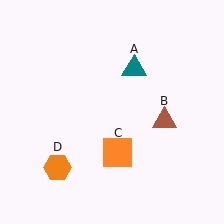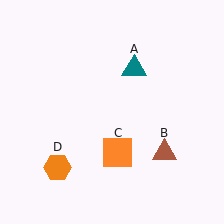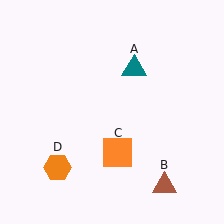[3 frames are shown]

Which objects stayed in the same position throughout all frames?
Teal triangle (object A) and orange square (object C) and orange hexagon (object D) remained stationary.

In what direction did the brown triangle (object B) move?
The brown triangle (object B) moved down.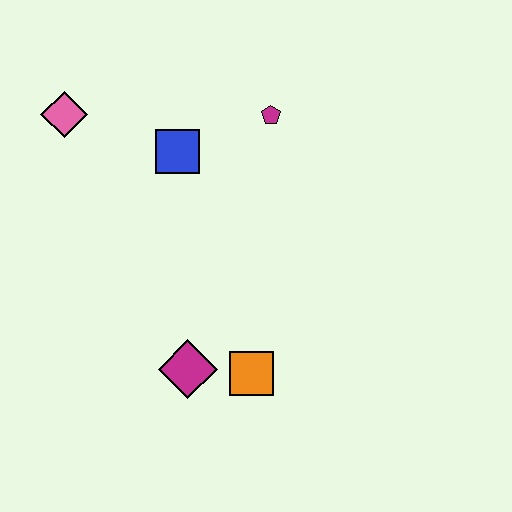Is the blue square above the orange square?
Yes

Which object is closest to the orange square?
The magenta diamond is closest to the orange square.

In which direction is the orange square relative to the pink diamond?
The orange square is below the pink diamond.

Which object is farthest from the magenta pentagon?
The magenta diamond is farthest from the magenta pentagon.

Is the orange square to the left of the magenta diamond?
No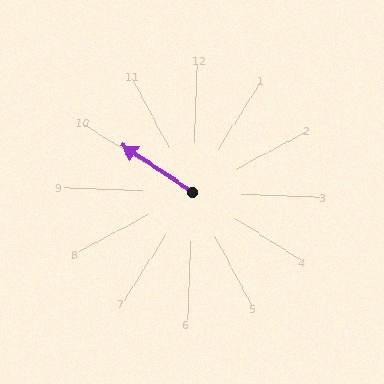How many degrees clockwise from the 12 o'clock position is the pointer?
Approximately 302 degrees.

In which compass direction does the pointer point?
Northwest.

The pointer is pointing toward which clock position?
Roughly 10 o'clock.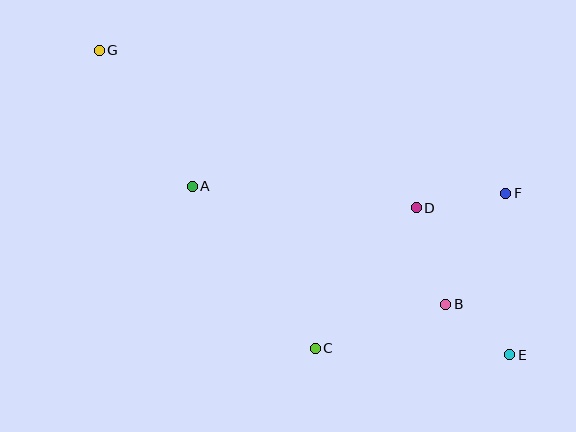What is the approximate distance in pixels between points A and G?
The distance between A and G is approximately 164 pixels.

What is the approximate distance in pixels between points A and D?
The distance between A and D is approximately 225 pixels.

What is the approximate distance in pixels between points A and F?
The distance between A and F is approximately 314 pixels.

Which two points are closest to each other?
Points B and E are closest to each other.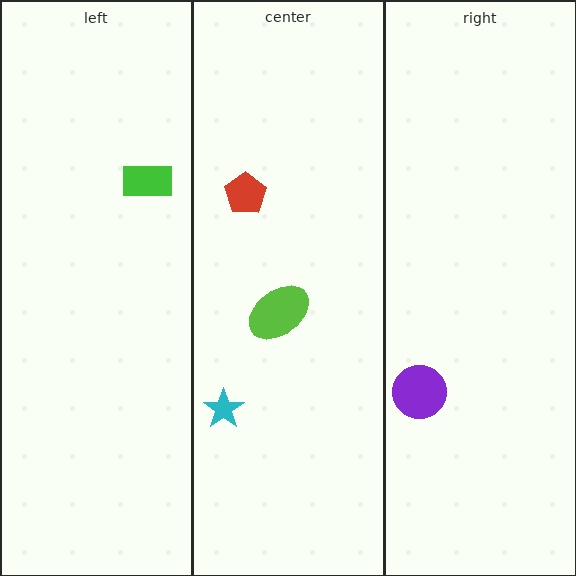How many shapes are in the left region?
1.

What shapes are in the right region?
The purple circle.